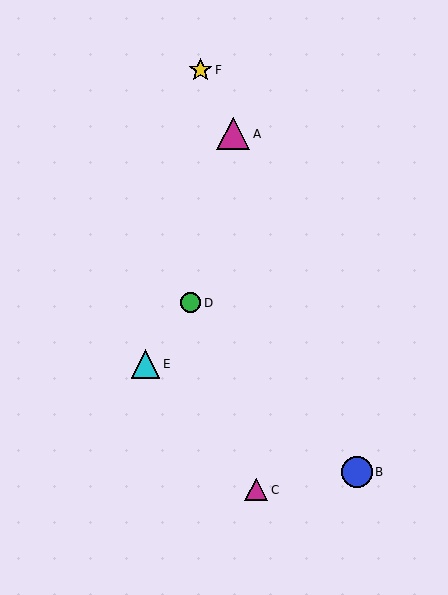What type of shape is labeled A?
Shape A is a magenta triangle.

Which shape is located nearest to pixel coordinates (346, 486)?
The blue circle (labeled B) at (357, 472) is nearest to that location.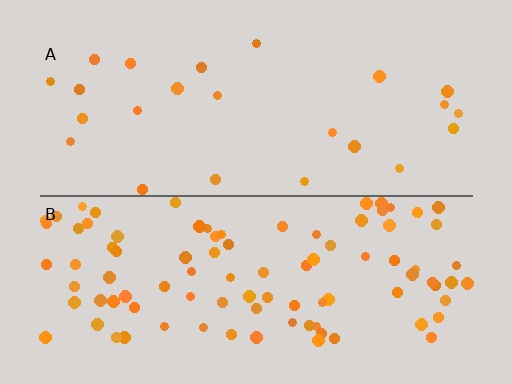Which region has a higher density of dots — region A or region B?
B (the bottom).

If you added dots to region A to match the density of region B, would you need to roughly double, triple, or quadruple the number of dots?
Approximately quadruple.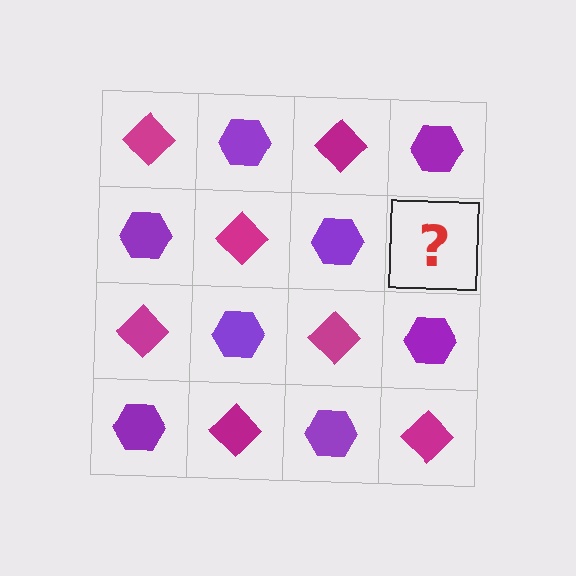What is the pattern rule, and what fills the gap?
The rule is that it alternates magenta diamond and purple hexagon in a checkerboard pattern. The gap should be filled with a magenta diamond.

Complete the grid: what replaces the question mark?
The question mark should be replaced with a magenta diamond.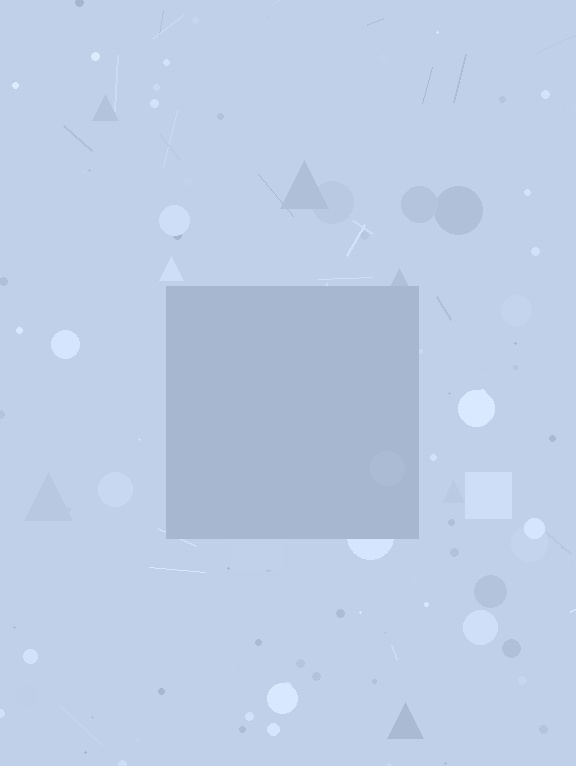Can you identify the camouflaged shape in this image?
The camouflaged shape is a square.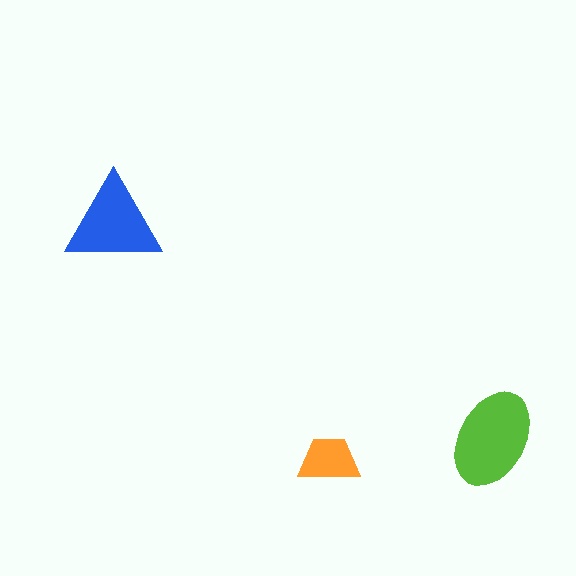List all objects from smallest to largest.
The orange trapezoid, the blue triangle, the lime ellipse.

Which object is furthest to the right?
The lime ellipse is rightmost.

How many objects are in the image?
There are 3 objects in the image.